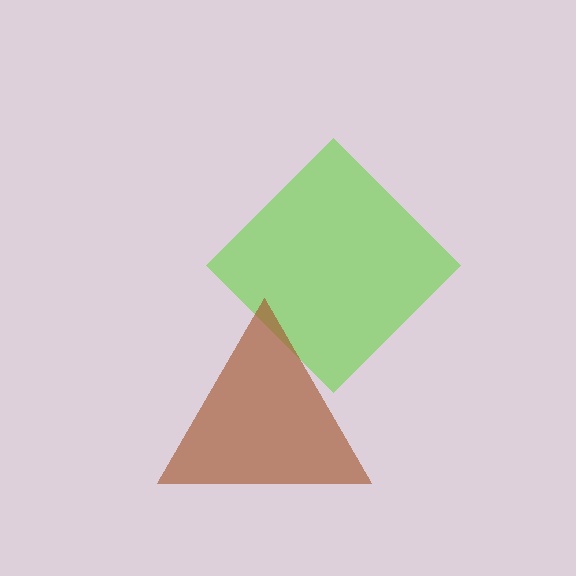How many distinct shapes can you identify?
There are 2 distinct shapes: a lime diamond, a brown triangle.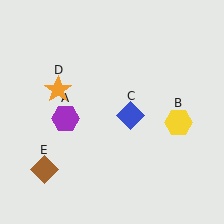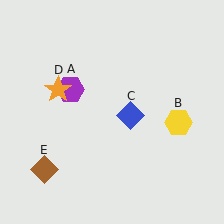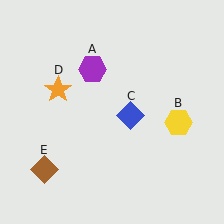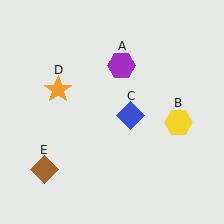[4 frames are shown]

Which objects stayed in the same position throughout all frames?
Yellow hexagon (object B) and blue diamond (object C) and orange star (object D) and brown diamond (object E) remained stationary.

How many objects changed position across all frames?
1 object changed position: purple hexagon (object A).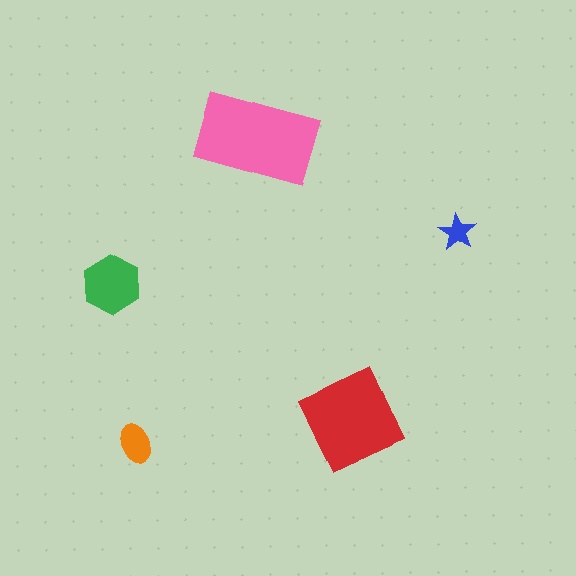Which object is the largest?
The pink rectangle.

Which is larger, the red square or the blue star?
The red square.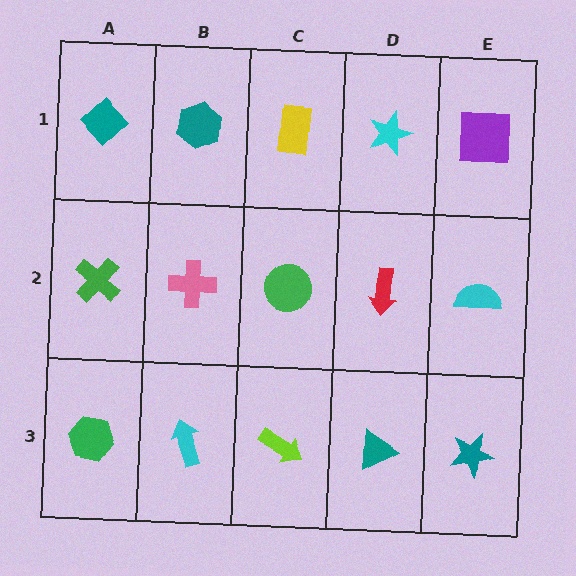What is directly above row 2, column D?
A cyan star.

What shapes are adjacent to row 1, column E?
A cyan semicircle (row 2, column E), a cyan star (row 1, column D).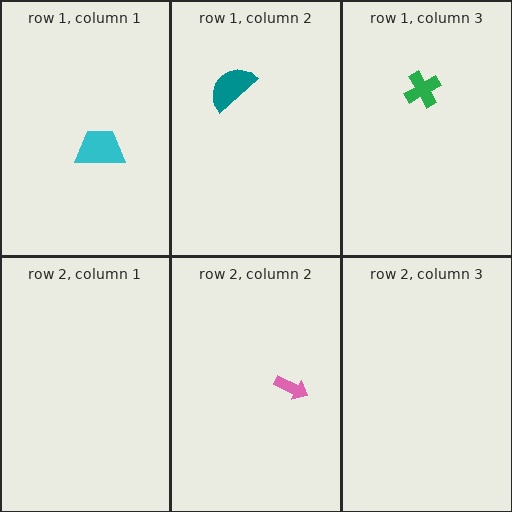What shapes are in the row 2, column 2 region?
The pink arrow.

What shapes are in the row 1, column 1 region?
The cyan trapezoid.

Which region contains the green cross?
The row 1, column 3 region.